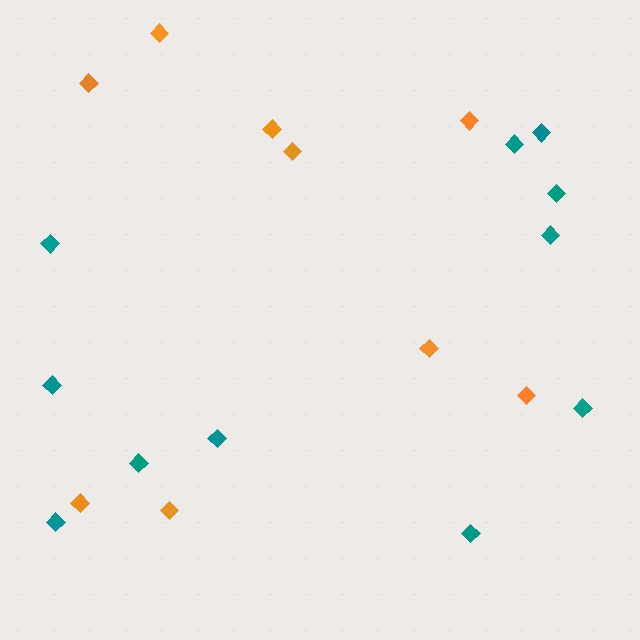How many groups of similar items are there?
There are 2 groups: one group of orange diamonds (9) and one group of teal diamonds (11).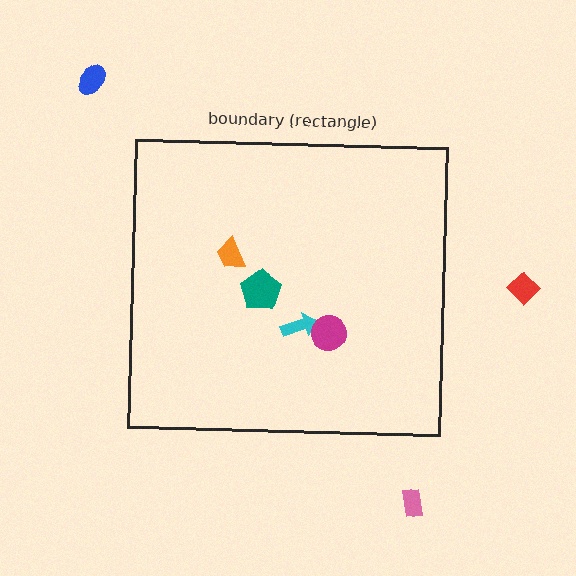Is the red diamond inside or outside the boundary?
Outside.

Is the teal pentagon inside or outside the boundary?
Inside.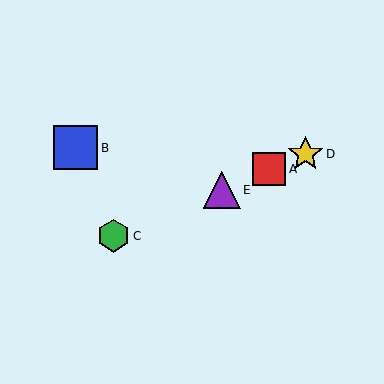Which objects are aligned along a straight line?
Objects A, C, D, E are aligned along a straight line.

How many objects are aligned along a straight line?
4 objects (A, C, D, E) are aligned along a straight line.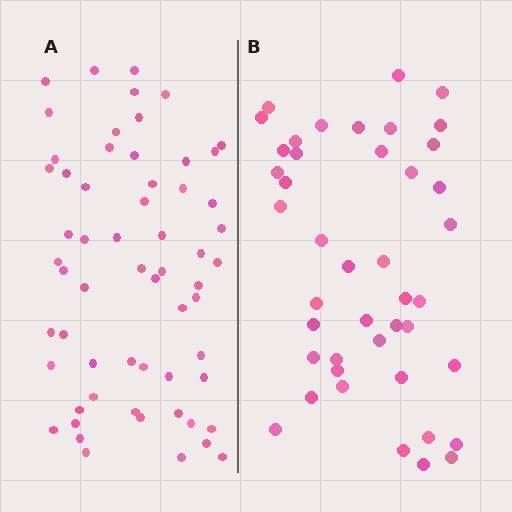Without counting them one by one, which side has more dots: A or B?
Region A (the left region) has more dots.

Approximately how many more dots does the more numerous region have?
Region A has approximately 15 more dots than region B.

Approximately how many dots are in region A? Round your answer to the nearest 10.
About 60 dots.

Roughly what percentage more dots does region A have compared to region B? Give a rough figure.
About 40% more.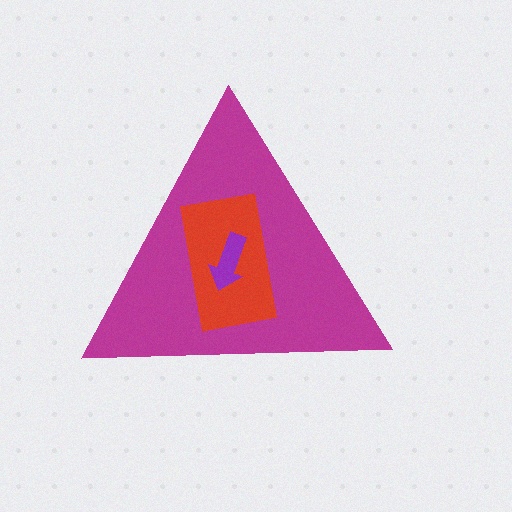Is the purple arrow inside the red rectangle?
Yes.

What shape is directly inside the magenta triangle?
The red rectangle.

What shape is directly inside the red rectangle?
The purple arrow.